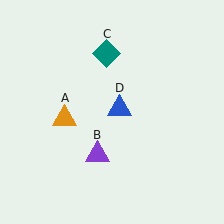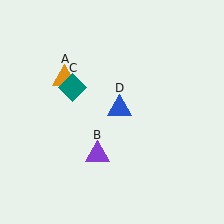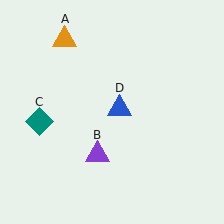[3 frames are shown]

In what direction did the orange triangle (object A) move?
The orange triangle (object A) moved up.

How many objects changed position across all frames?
2 objects changed position: orange triangle (object A), teal diamond (object C).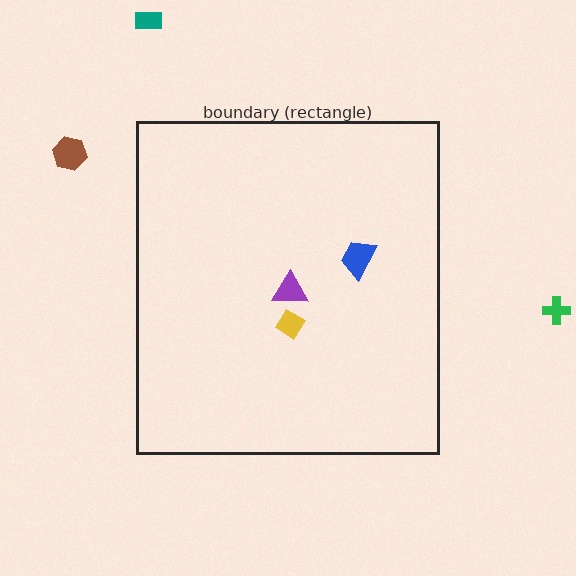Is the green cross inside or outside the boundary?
Outside.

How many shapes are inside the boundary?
3 inside, 3 outside.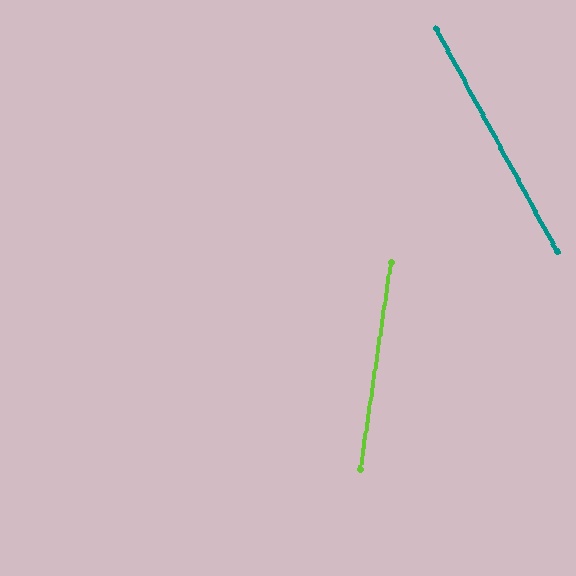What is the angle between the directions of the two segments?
Approximately 37 degrees.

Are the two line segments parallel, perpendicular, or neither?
Neither parallel nor perpendicular — they differ by about 37°.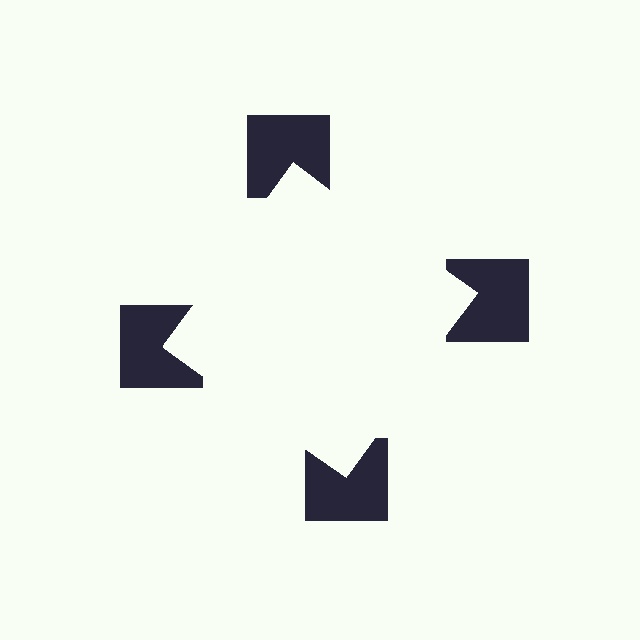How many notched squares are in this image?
There are 4 — one at each vertex of the illusory square.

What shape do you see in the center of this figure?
An illusory square — its edges are inferred from the aligned wedge cuts in the notched squares, not physically drawn.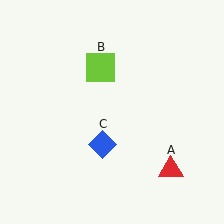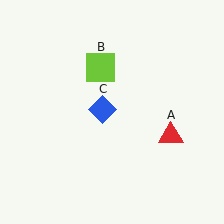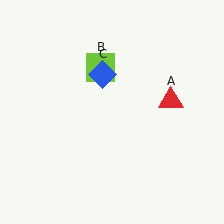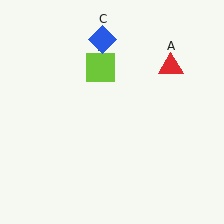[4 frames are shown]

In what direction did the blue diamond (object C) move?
The blue diamond (object C) moved up.